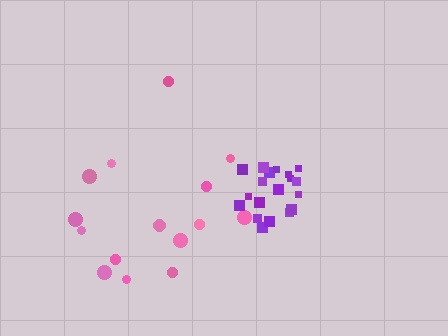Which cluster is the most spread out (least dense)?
Pink.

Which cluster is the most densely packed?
Purple.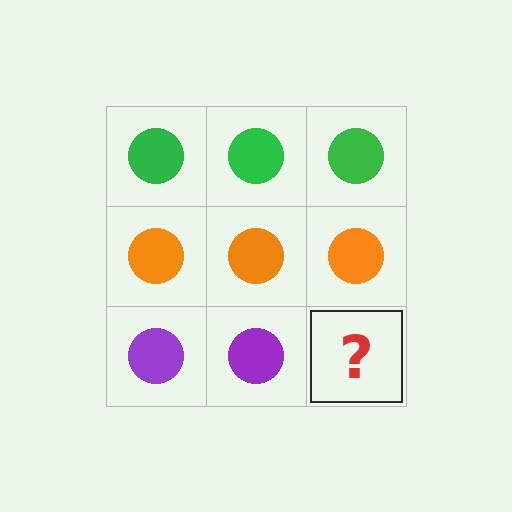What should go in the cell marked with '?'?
The missing cell should contain a purple circle.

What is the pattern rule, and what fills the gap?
The rule is that each row has a consistent color. The gap should be filled with a purple circle.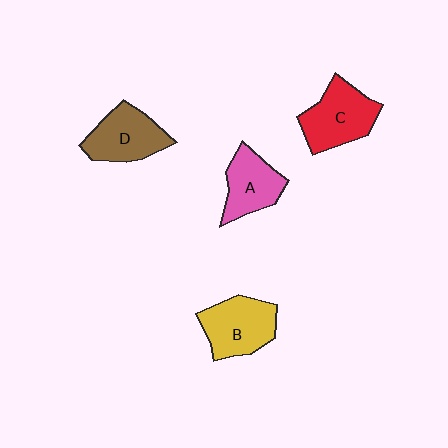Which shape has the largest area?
Shape C (red).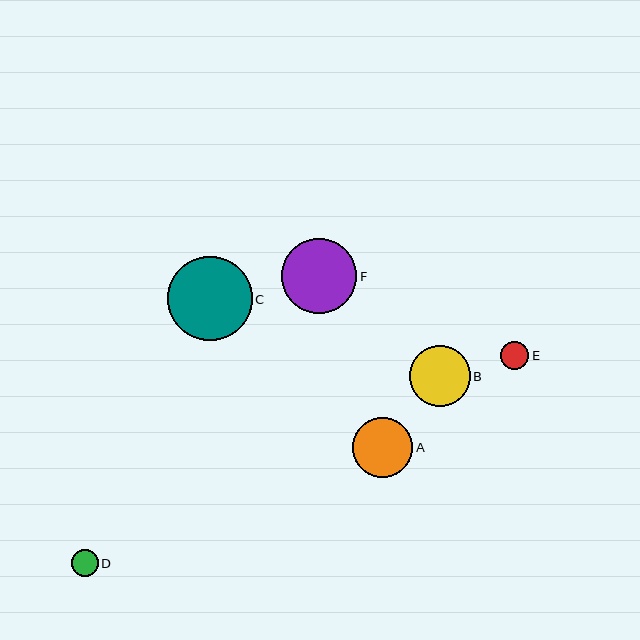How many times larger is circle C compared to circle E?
Circle C is approximately 3.0 times the size of circle E.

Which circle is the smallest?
Circle D is the smallest with a size of approximately 27 pixels.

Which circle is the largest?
Circle C is the largest with a size of approximately 84 pixels.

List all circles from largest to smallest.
From largest to smallest: C, F, B, A, E, D.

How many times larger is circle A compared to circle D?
Circle A is approximately 2.2 times the size of circle D.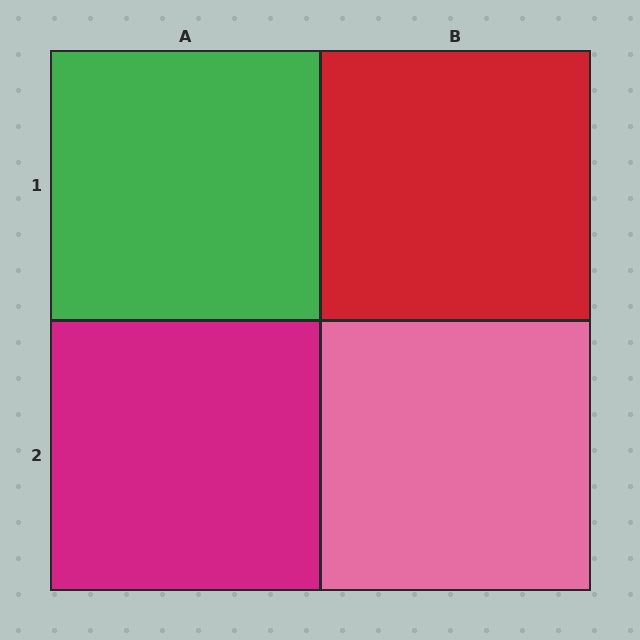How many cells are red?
1 cell is red.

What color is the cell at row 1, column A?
Green.